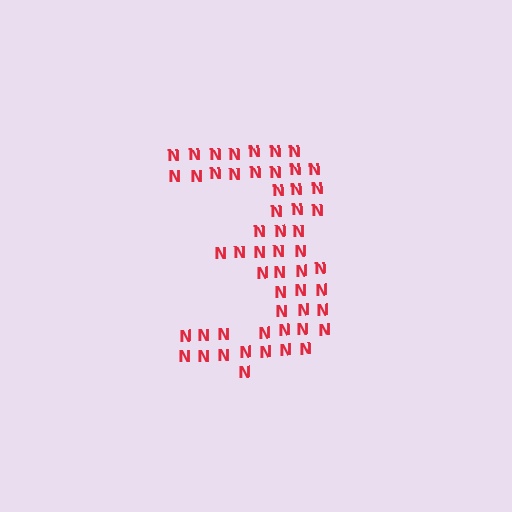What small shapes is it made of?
It is made of small letter N's.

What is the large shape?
The large shape is the digit 3.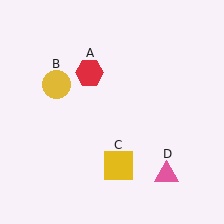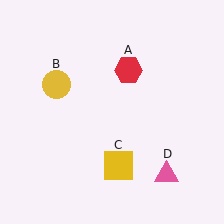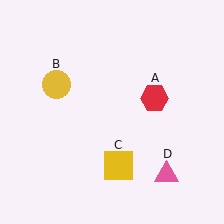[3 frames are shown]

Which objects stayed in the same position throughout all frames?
Yellow circle (object B) and yellow square (object C) and pink triangle (object D) remained stationary.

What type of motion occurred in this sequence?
The red hexagon (object A) rotated clockwise around the center of the scene.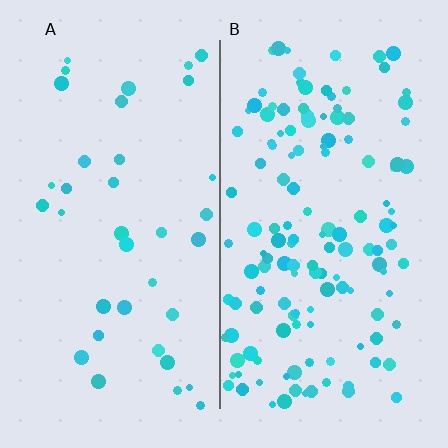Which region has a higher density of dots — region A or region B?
B (the right).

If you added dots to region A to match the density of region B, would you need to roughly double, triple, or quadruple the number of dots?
Approximately quadruple.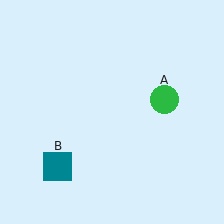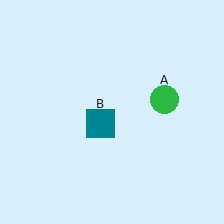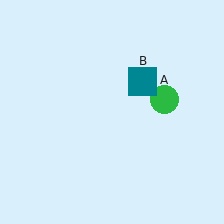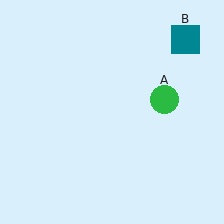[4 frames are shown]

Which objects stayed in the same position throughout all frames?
Green circle (object A) remained stationary.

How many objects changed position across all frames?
1 object changed position: teal square (object B).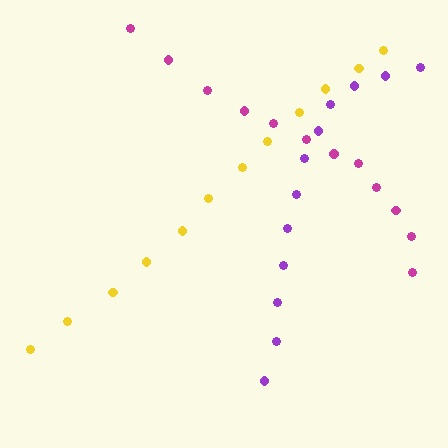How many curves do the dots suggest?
There are 3 distinct paths.